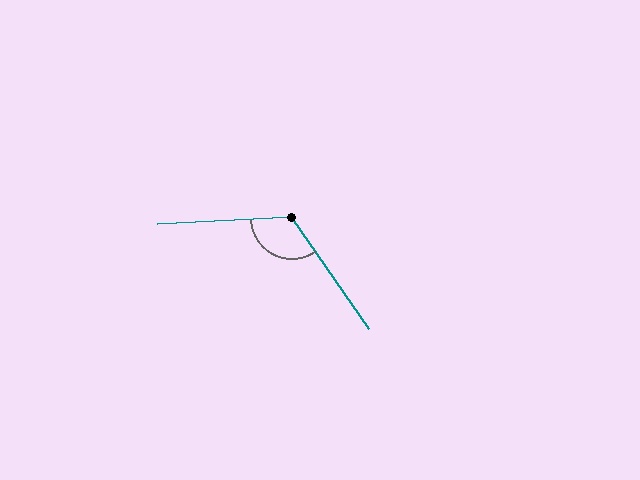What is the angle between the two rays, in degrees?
Approximately 122 degrees.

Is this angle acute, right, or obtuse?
It is obtuse.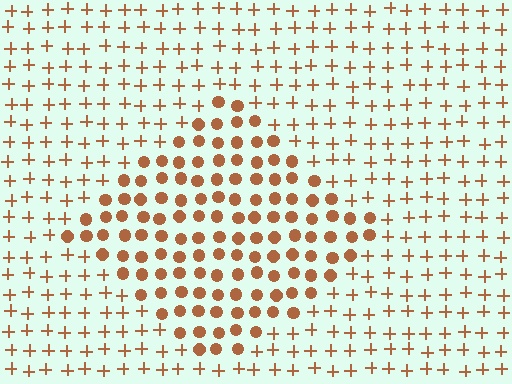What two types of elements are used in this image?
The image uses circles inside the diamond region and plus signs outside it.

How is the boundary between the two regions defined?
The boundary is defined by a change in element shape: circles inside vs. plus signs outside. All elements share the same color and spacing.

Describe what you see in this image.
The image is filled with small brown elements arranged in a uniform grid. A diamond-shaped region contains circles, while the surrounding area contains plus signs. The boundary is defined purely by the change in element shape.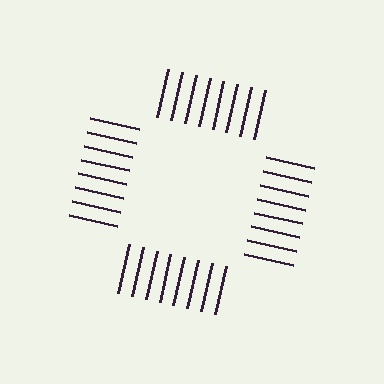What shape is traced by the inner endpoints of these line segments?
An illusory square — the line segments terminate on its edges but no continuous stroke is drawn.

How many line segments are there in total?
32 — 8 along each of the 4 edges.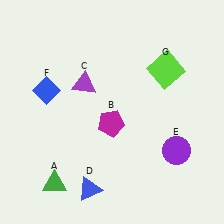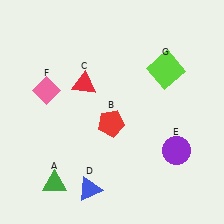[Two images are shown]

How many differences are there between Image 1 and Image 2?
There are 3 differences between the two images.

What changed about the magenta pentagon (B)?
In Image 1, B is magenta. In Image 2, it changed to red.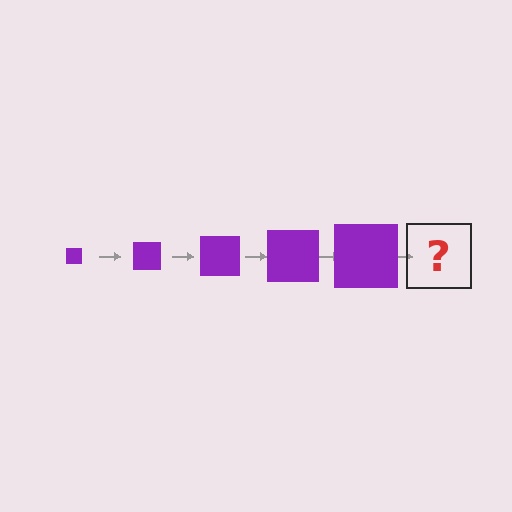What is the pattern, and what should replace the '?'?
The pattern is that the square gets progressively larger each step. The '?' should be a purple square, larger than the previous one.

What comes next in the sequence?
The next element should be a purple square, larger than the previous one.